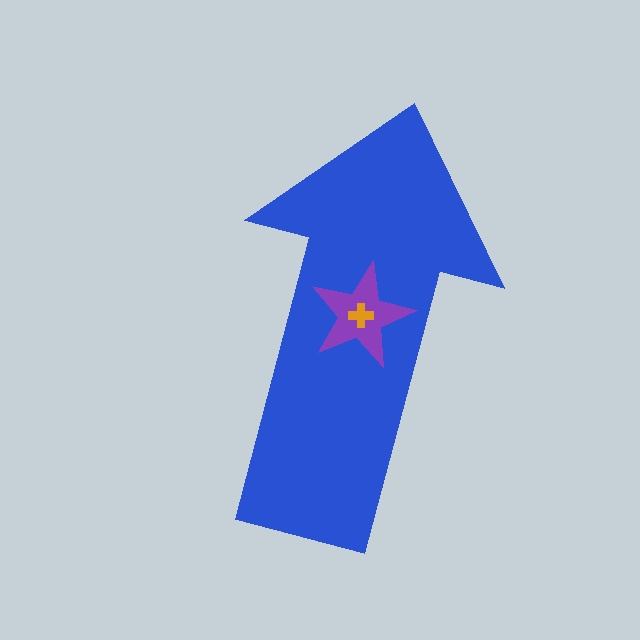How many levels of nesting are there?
3.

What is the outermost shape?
The blue arrow.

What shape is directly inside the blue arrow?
The purple star.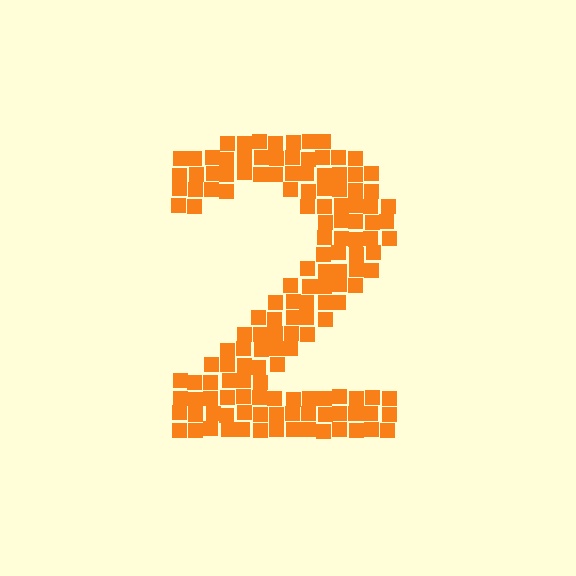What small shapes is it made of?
It is made of small squares.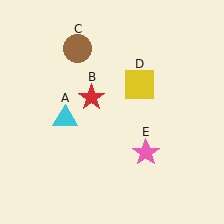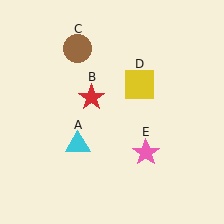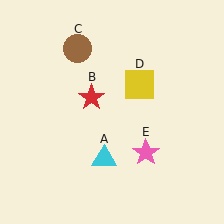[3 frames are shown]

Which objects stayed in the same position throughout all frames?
Red star (object B) and brown circle (object C) and yellow square (object D) and pink star (object E) remained stationary.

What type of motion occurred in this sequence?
The cyan triangle (object A) rotated counterclockwise around the center of the scene.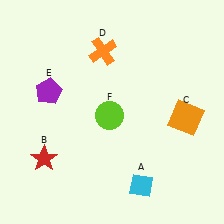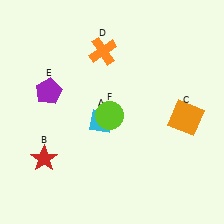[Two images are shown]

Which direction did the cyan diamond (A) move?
The cyan diamond (A) moved up.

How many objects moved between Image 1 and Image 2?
1 object moved between the two images.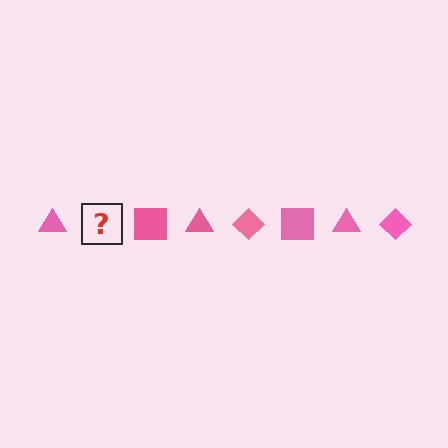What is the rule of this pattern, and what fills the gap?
The rule is that the pattern cycles through triangle, diamond, square shapes in pink. The gap should be filled with a pink diamond.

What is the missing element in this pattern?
The missing element is a pink diamond.